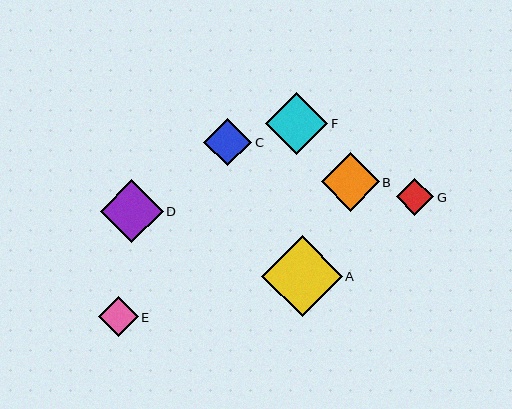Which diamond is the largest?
Diamond A is the largest with a size of approximately 81 pixels.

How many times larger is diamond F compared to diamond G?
Diamond F is approximately 1.7 times the size of diamond G.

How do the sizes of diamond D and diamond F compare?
Diamond D and diamond F are approximately the same size.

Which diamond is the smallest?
Diamond G is the smallest with a size of approximately 38 pixels.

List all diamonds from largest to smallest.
From largest to smallest: A, D, F, B, C, E, G.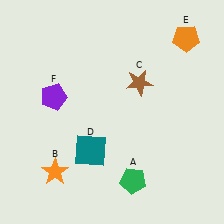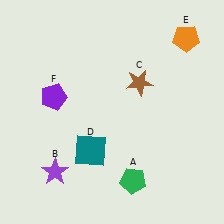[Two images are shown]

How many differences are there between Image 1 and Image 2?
There is 1 difference between the two images.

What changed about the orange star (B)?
In Image 1, B is orange. In Image 2, it changed to purple.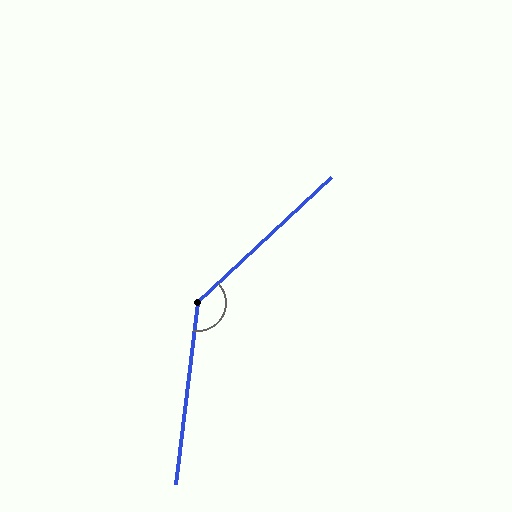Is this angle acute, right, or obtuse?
It is obtuse.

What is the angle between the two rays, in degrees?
Approximately 140 degrees.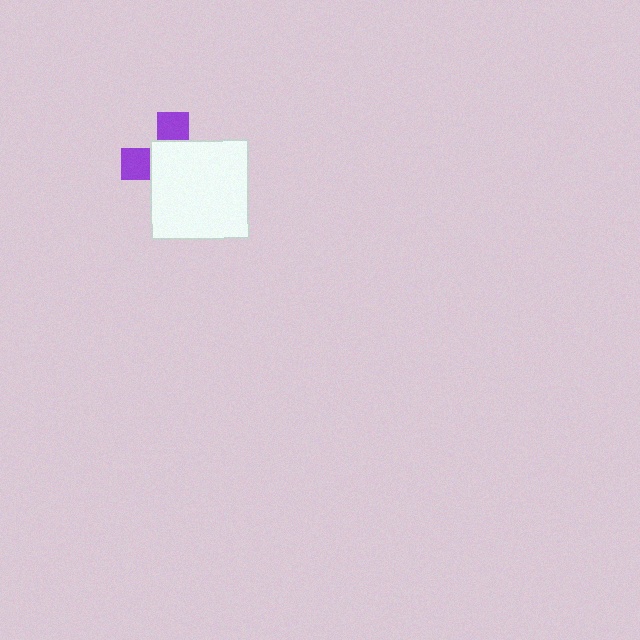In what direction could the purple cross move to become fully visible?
The purple cross could move toward the upper-left. That would shift it out from behind the white square entirely.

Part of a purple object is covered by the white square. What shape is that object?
It is a cross.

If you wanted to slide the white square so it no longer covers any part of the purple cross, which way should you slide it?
Slide it toward the lower-right — that is the most direct way to separate the two shapes.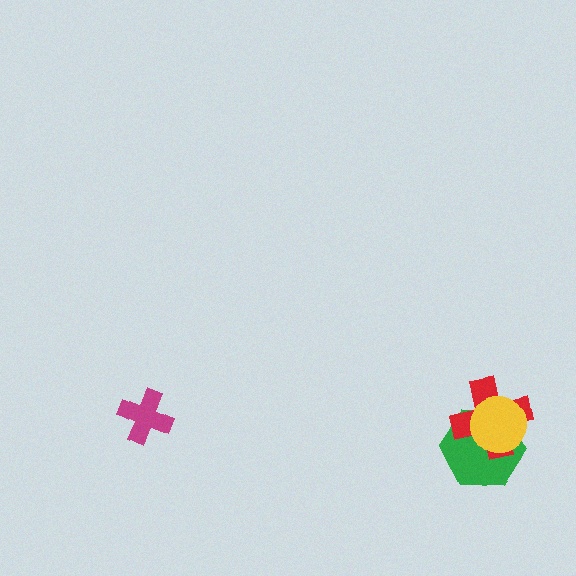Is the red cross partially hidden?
Yes, it is partially covered by another shape.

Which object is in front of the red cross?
The yellow circle is in front of the red cross.